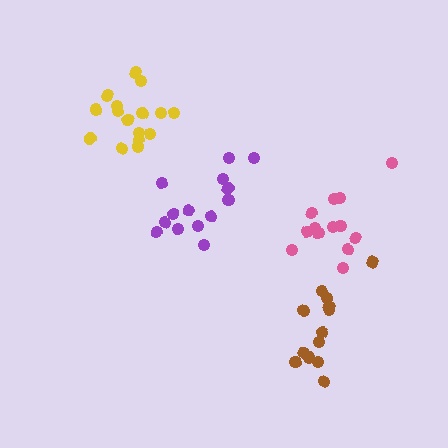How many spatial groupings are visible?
There are 4 spatial groupings.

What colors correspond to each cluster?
The clusters are colored: purple, pink, yellow, brown.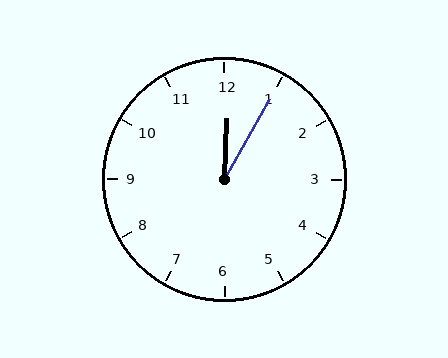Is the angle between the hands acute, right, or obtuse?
It is acute.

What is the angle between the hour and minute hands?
Approximately 28 degrees.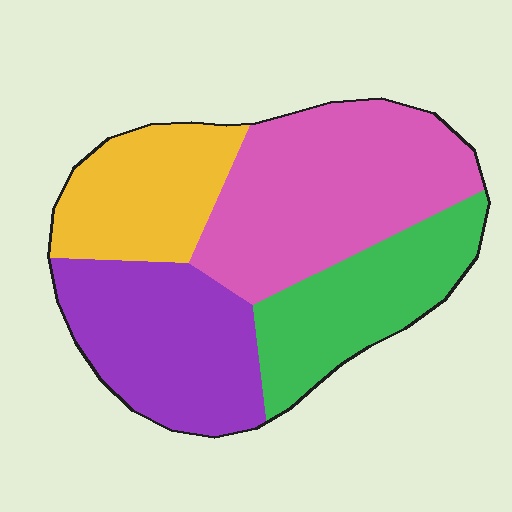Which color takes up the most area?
Pink, at roughly 35%.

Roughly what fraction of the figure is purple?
Purple covers around 25% of the figure.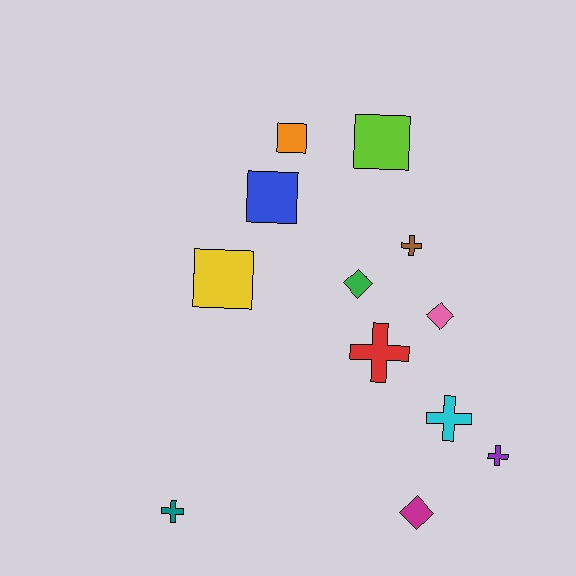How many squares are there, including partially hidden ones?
There are 4 squares.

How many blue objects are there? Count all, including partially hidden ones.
There is 1 blue object.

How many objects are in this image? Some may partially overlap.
There are 12 objects.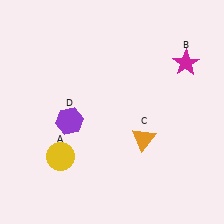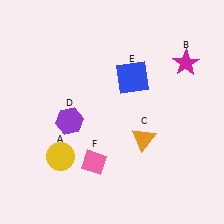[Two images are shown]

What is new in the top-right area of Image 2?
A blue square (E) was added in the top-right area of Image 2.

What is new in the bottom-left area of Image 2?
A pink diamond (F) was added in the bottom-left area of Image 2.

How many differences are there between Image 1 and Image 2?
There are 2 differences between the two images.